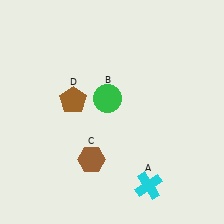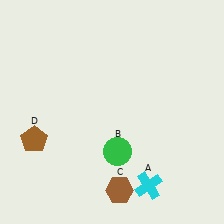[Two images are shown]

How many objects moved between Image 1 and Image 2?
3 objects moved between the two images.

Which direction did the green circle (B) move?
The green circle (B) moved down.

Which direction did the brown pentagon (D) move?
The brown pentagon (D) moved down.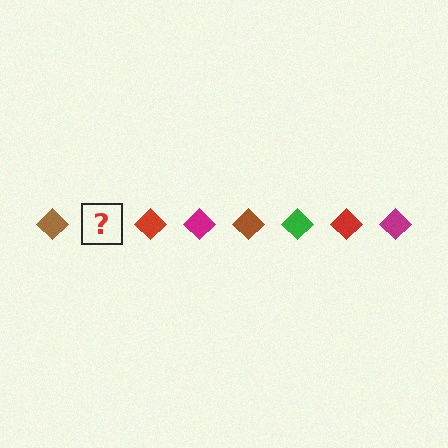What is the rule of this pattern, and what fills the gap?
The rule is that the pattern cycles through brown, green, red, magenta diamonds. The gap should be filled with a green diamond.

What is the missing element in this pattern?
The missing element is a green diamond.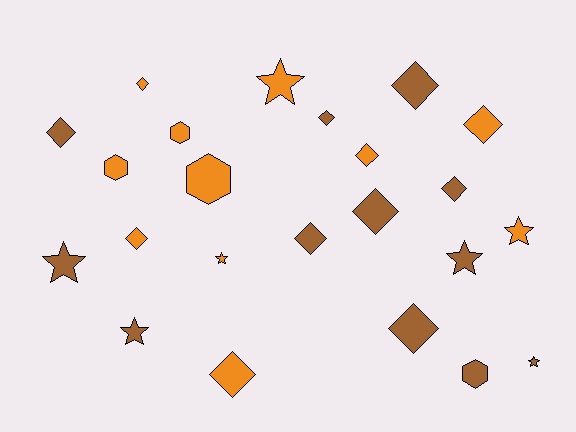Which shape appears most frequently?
Diamond, with 12 objects.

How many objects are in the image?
There are 23 objects.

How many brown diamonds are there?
There are 7 brown diamonds.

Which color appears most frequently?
Brown, with 12 objects.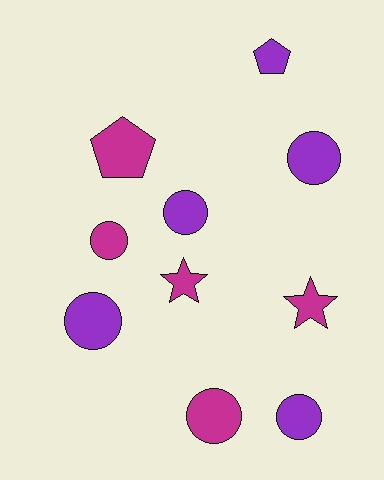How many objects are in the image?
There are 10 objects.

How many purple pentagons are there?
There is 1 purple pentagon.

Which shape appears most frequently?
Circle, with 6 objects.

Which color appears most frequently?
Purple, with 5 objects.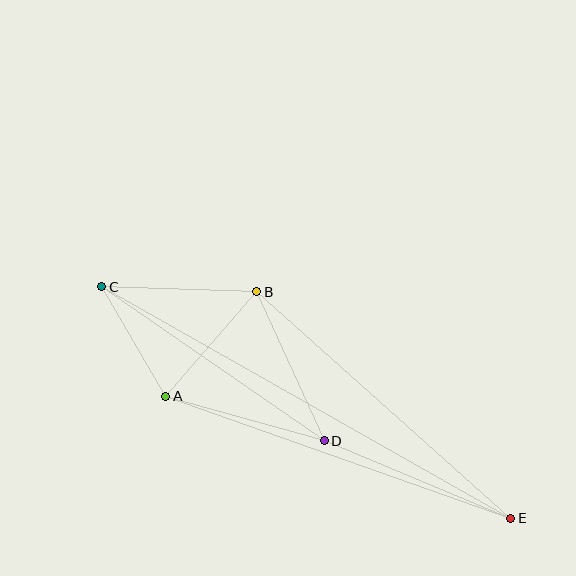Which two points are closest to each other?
Points A and C are closest to each other.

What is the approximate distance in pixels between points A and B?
The distance between A and B is approximately 139 pixels.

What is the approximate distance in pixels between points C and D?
The distance between C and D is approximately 270 pixels.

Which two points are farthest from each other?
Points C and E are farthest from each other.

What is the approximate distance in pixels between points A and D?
The distance between A and D is approximately 164 pixels.